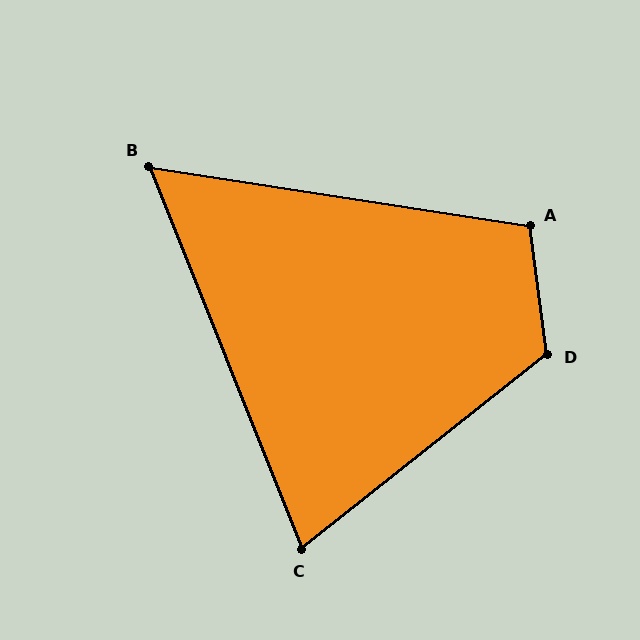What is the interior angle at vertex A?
Approximately 107 degrees (obtuse).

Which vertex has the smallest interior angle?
B, at approximately 59 degrees.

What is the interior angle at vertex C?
Approximately 73 degrees (acute).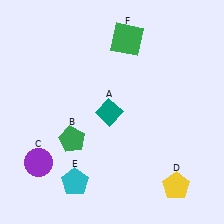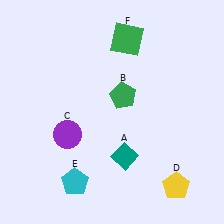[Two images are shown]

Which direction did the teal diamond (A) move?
The teal diamond (A) moved down.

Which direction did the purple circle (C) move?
The purple circle (C) moved right.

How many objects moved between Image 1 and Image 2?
3 objects moved between the two images.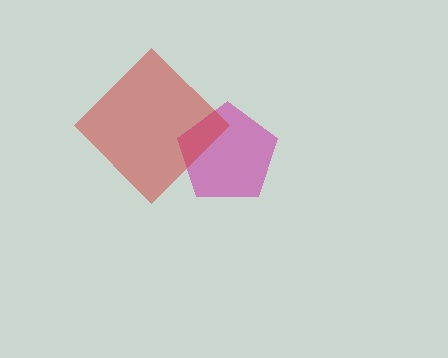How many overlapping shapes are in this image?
There are 2 overlapping shapes in the image.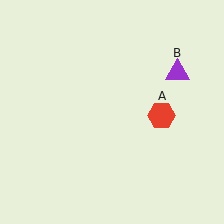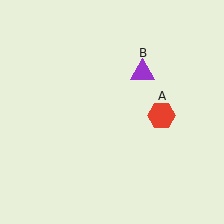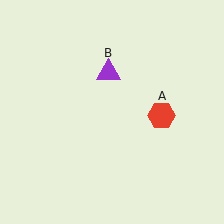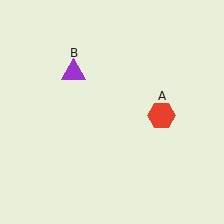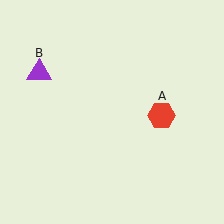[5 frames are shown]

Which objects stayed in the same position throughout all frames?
Red hexagon (object A) remained stationary.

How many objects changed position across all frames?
1 object changed position: purple triangle (object B).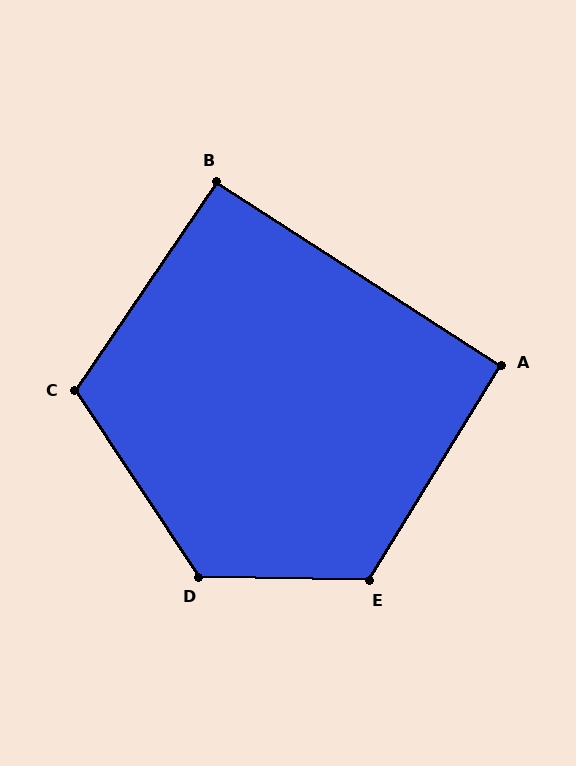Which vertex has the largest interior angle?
D, at approximately 125 degrees.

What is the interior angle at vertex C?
Approximately 112 degrees (obtuse).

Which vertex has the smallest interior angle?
B, at approximately 91 degrees.